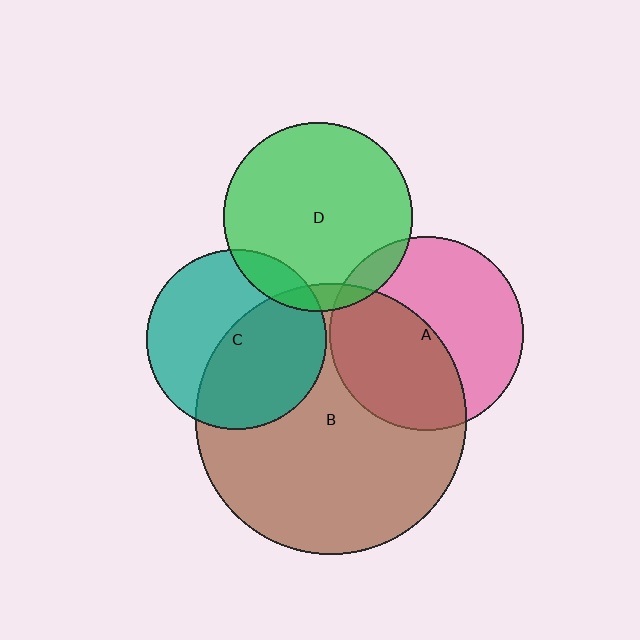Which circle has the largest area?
Circle B (brown).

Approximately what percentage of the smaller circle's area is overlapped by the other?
Approximately 50%.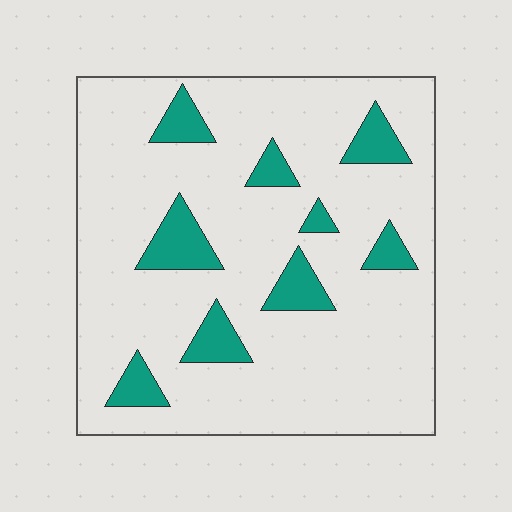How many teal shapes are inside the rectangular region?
9.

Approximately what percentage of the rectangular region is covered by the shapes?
Approximately 15%.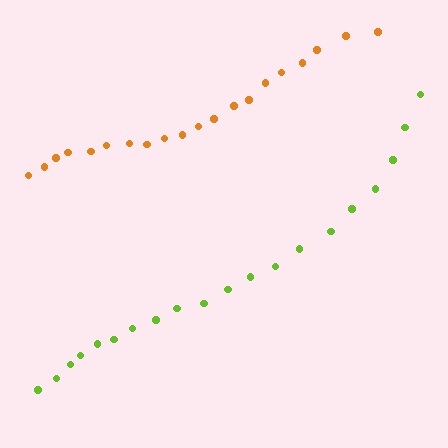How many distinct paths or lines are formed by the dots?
There are 2 distinct paths.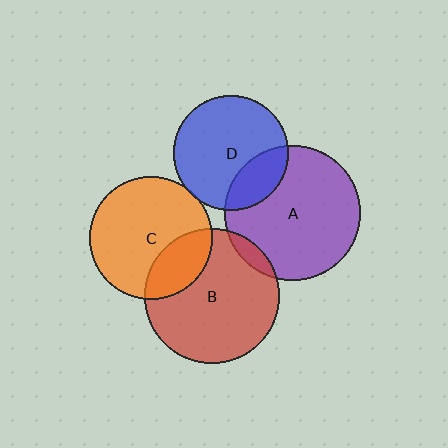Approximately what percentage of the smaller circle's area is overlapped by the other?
Approximately 25%.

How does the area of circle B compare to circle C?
Approximately 1.2 times.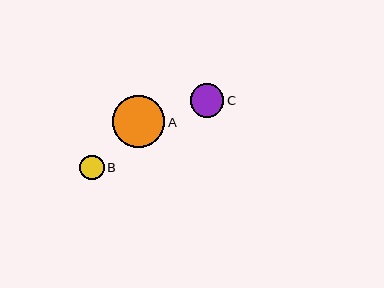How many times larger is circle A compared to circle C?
Circle A is approximately 1.6 times the size of circle C.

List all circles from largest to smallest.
From largest to smallest: A, C, B.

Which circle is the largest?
Circle A is the largest with a size of approximately 53 pixels.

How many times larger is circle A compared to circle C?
Circle A is approximately 1.6 times the size of circle C.